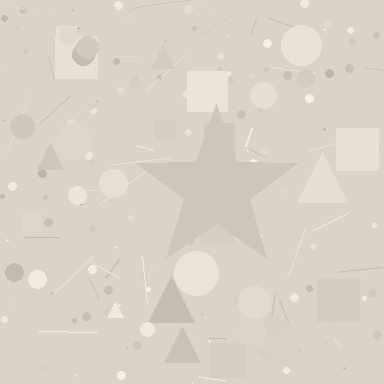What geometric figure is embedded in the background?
A star is embedded in the background.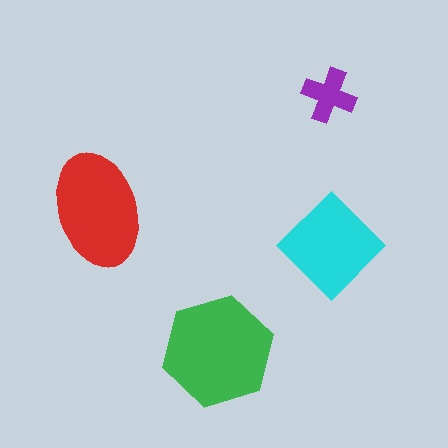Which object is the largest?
The green hexagon.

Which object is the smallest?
The purple cross.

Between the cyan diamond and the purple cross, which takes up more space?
The cyan diamond.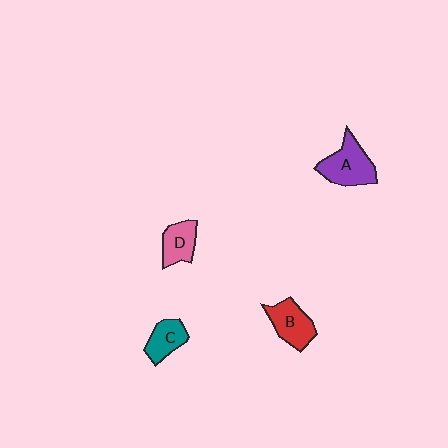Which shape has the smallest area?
Shape C (teal).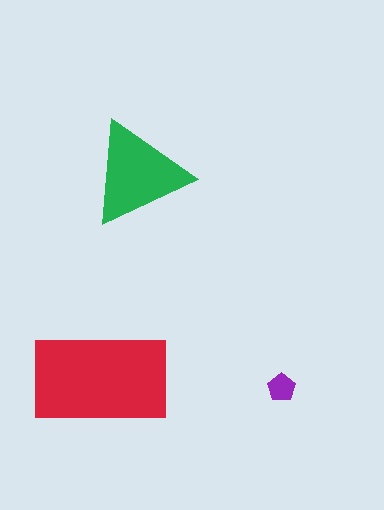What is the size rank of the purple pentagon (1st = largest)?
3rd.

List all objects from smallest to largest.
The purple pentagon, the green triangle, the red rectangle.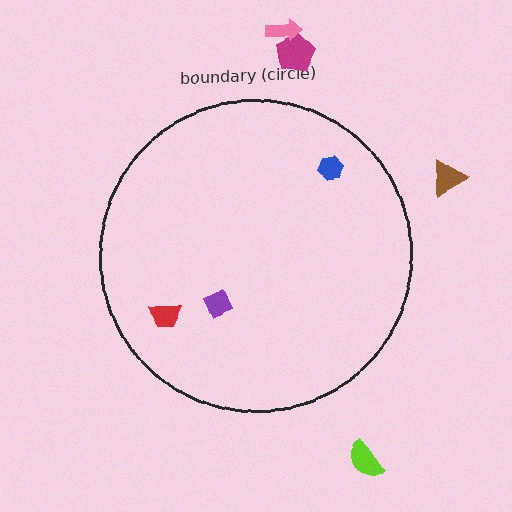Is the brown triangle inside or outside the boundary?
Outside.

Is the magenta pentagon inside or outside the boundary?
Outside.